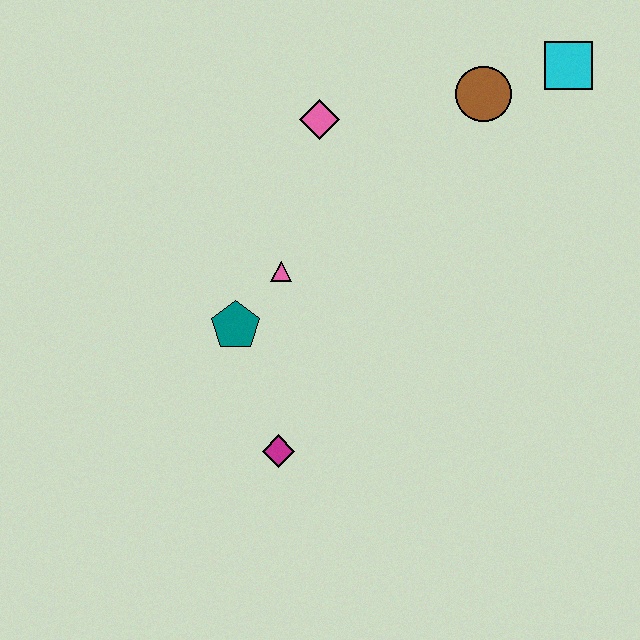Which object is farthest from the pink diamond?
The magenta diamond is farthest from the pink diamond.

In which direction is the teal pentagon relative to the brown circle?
The teal pentagon is to the left of the brown circle.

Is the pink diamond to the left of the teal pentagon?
No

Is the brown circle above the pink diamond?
Yes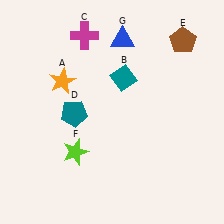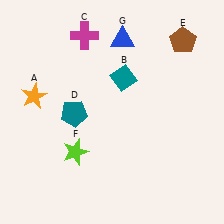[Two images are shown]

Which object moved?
The orange star (A) moved left.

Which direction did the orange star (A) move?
The orange star (A) moved left.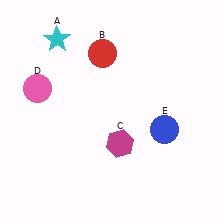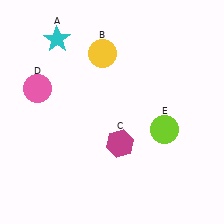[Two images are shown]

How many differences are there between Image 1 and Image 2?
There are 2 differences between the two images.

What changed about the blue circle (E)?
In Image 1, E is blue. In Image 2, it changed to lime.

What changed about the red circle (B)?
In Image 1, B is red. In Image 2, it changed to yellow.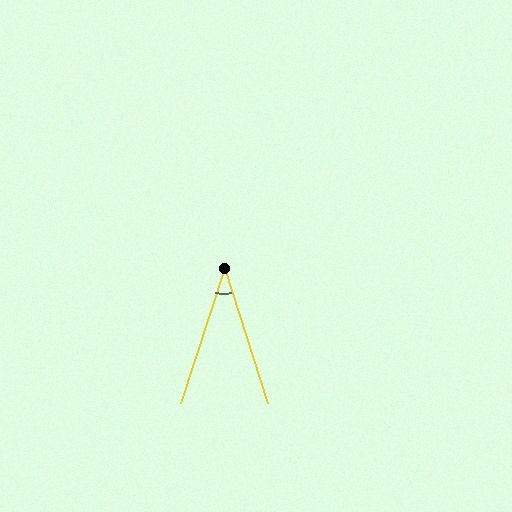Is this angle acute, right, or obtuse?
It is acute.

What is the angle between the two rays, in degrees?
Approximately 35 degrees.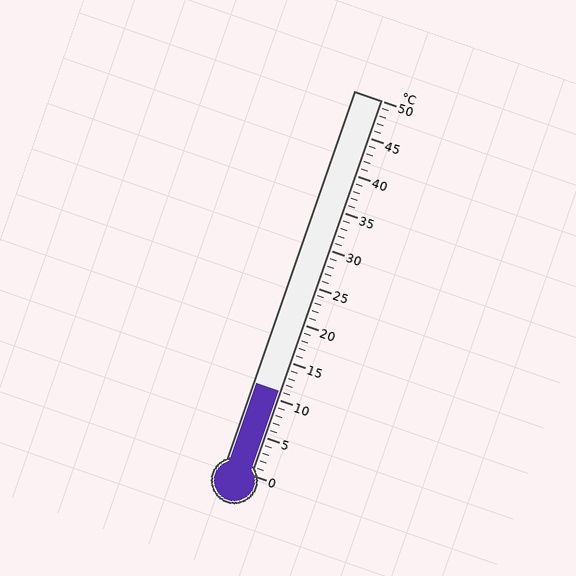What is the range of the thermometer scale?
The thermometer scale ranges from 0°C to 50°C.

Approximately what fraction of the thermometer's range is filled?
The thermometer is filled to approximately 20% of its range.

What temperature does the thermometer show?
The thermometer shows approximately 11°C.